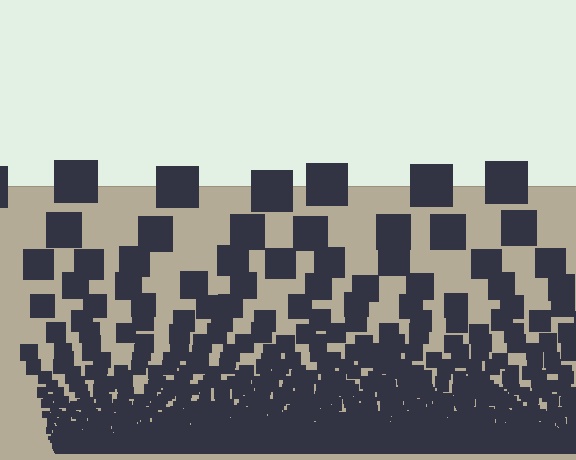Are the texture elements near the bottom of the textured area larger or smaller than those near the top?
Smaller. The gradient is inverted — elements near the bottom are smaller and denser.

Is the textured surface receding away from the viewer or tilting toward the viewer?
The surface appears to tilt toward the viewer. Texture elements get larger and sparser toward the top.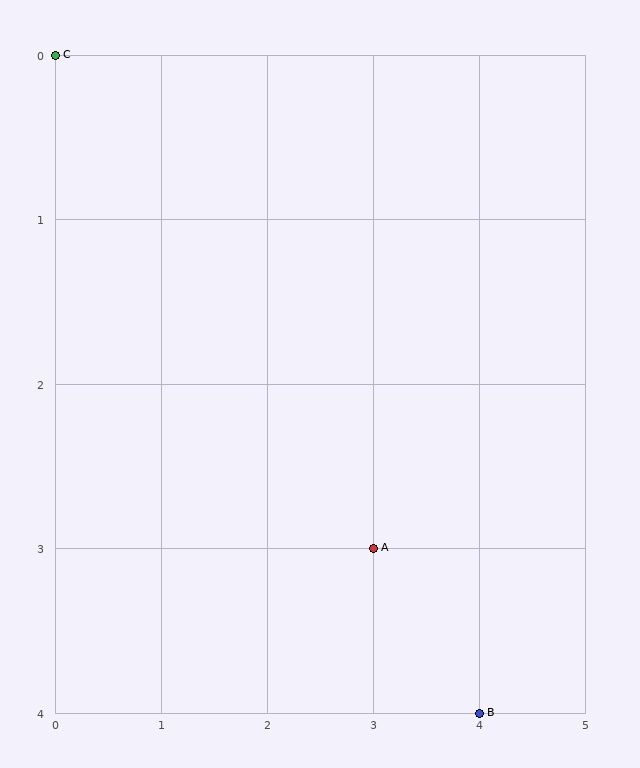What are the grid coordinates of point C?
Point C is at grid coordinates (0, 0).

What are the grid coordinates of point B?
Point B is at grid coordinates (4, 4).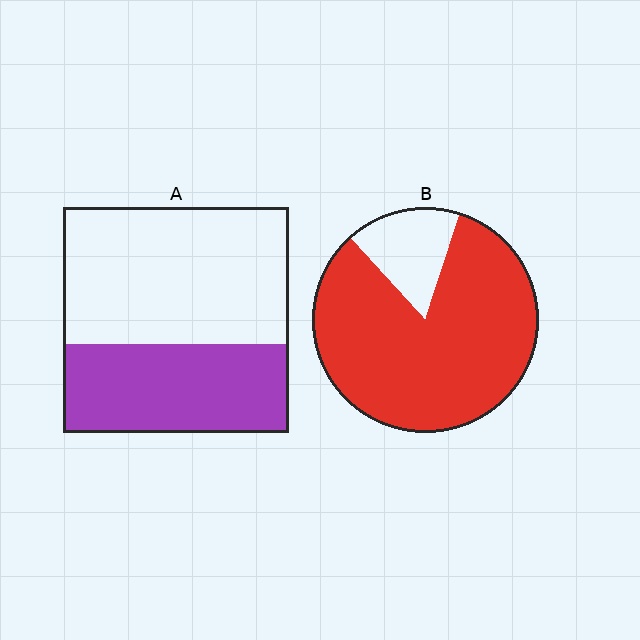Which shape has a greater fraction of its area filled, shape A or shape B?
Shape B.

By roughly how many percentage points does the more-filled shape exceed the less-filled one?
By roughly 45 percentage points (B over A).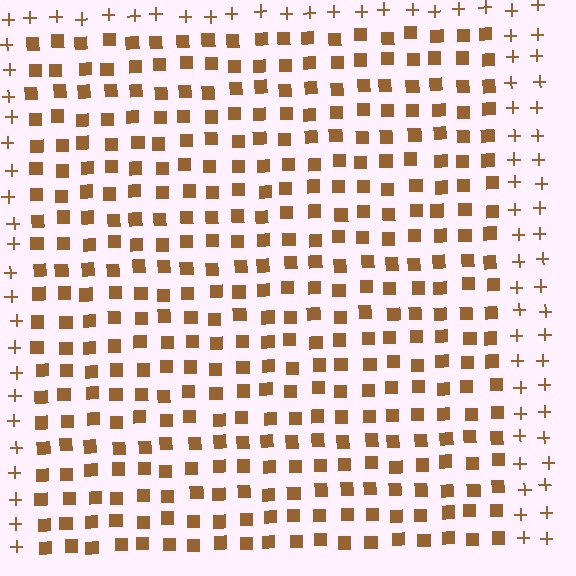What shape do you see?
I see a rectangle.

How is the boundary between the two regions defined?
The boundary is defined by a change in element shape: squares inside vs. plus signs outside. All elements share the same color and spacing.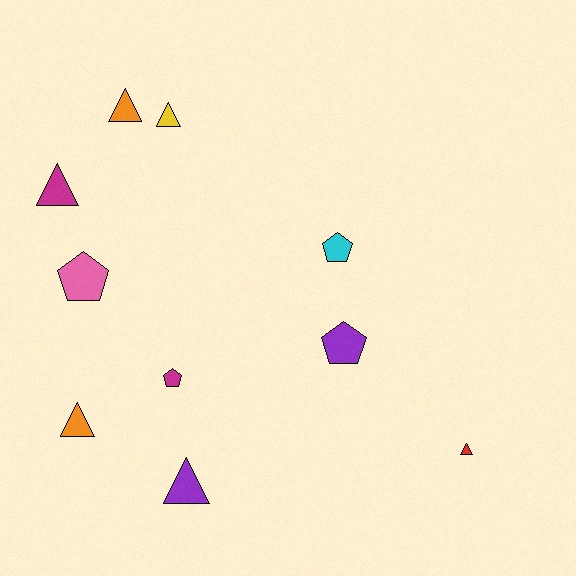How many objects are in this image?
There are 10 objects.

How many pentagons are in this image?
There are 4 pentagons.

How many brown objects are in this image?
There are no brown objects.